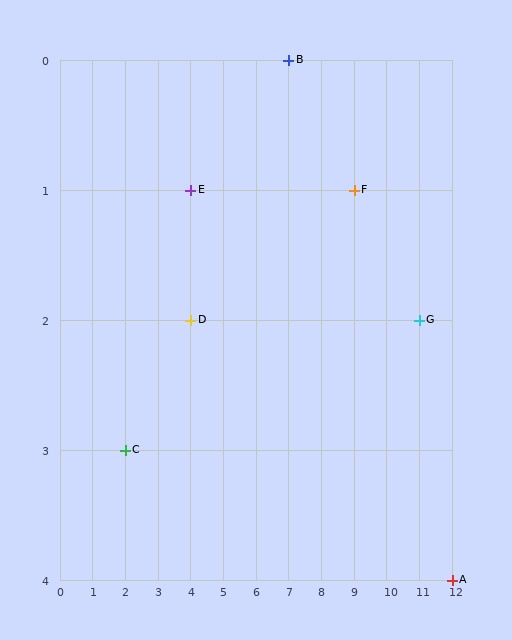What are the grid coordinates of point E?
Point E is at grid coordinates (4, 1).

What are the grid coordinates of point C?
Point C is at grid coordinates (2, 3).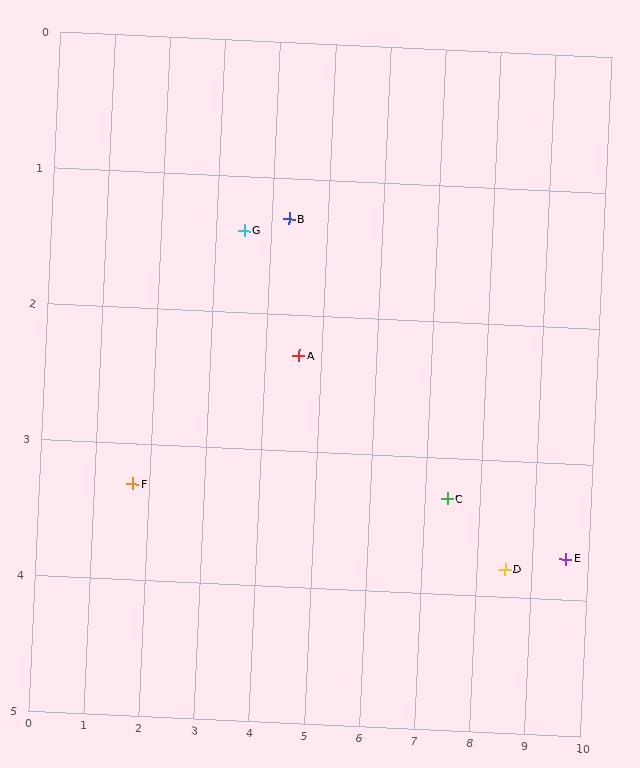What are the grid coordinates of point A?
Point A is at approximately (4.6, 2.3).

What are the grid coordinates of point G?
Point G is at approximately (3.5, 1.4).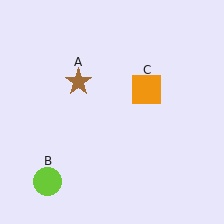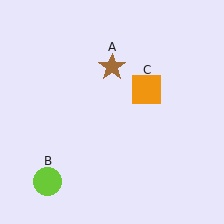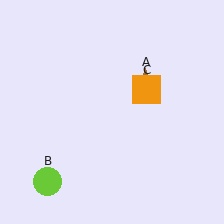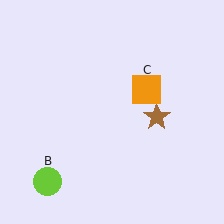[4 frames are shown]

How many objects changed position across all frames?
1 object changed position: brown star (object A).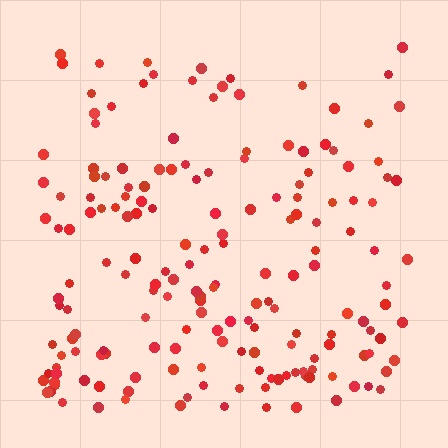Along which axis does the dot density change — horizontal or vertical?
Vertical.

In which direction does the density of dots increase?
From top to bottom, with the bottom side densest.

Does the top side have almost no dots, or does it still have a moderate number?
Still a moderate number, just noticeably fewer than the bottom.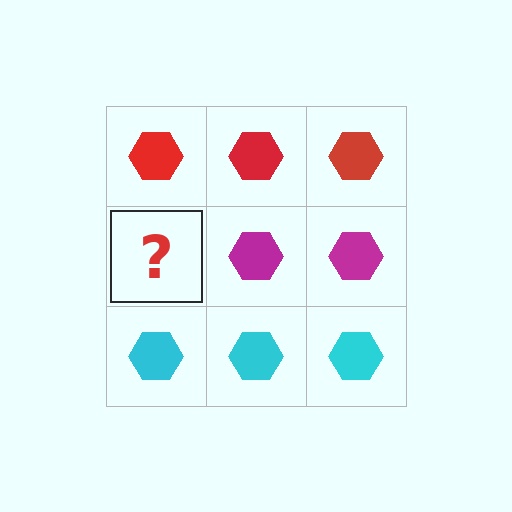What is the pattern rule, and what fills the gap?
The rule is that each row has a consistent color. The gap should be filled with a magenta hexagon.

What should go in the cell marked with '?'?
The missing cell should contain a magenta hexagon.